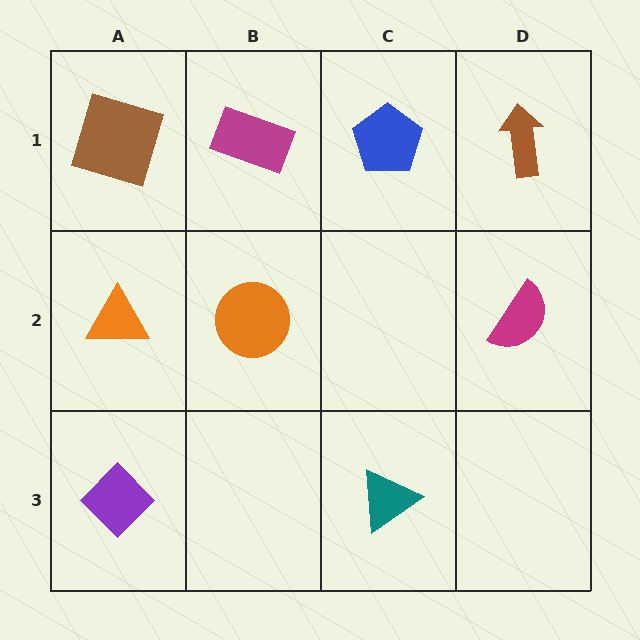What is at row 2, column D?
A magenta semicircle.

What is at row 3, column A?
A purple diamond.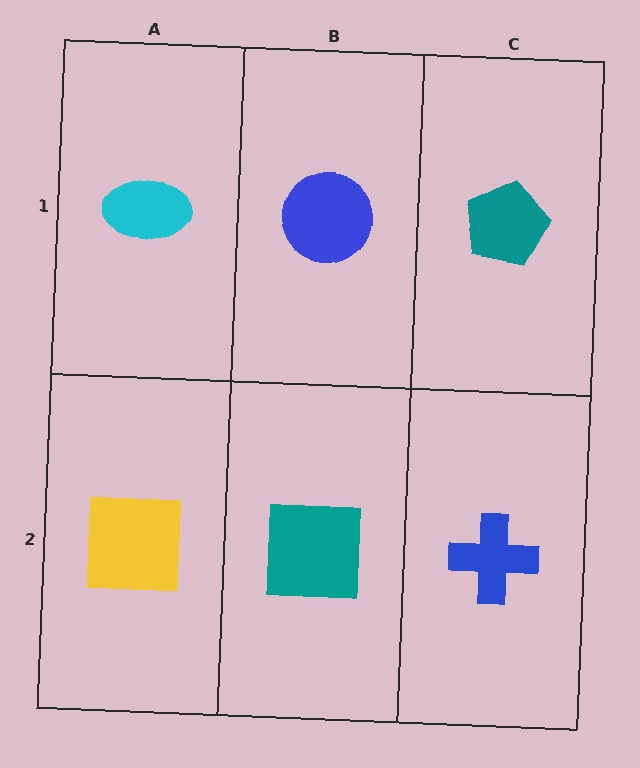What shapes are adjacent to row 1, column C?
A blue cross (row 2, column C), a blue circle (row 1, column B).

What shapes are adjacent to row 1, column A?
A yellow square (row 2, column A), a blue circle (row 1, column B).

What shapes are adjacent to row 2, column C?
A teal pentagon (row 1, column C), a teal square (row 2, column B).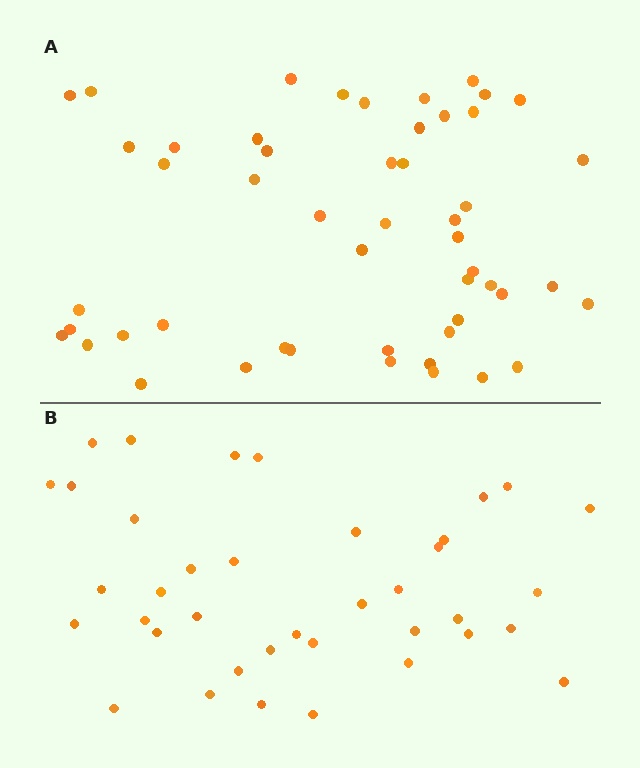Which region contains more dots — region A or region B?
Region A (the top region) has more dots.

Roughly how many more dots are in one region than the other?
Region A has approximately 15 more dots than region B.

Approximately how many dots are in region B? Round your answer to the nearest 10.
About 40 dots. (The exact count is 38, which rounds to 40.)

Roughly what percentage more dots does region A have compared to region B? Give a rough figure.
About 35% more.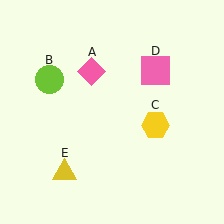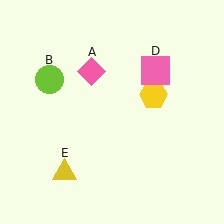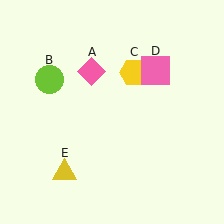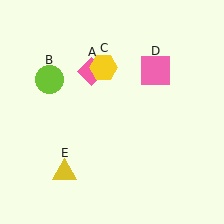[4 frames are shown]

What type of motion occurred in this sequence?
The yellow hexagon (object C) rotated counterclockwise around the center of the scene.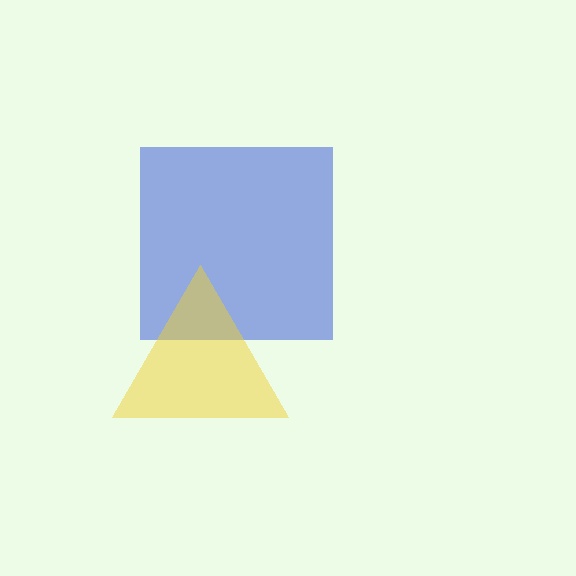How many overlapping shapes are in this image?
There are 2 overlapping shapes in the image.